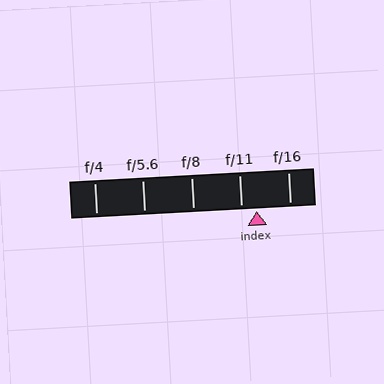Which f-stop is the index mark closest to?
The index mark is closest to f/11.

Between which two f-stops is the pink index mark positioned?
The index mark is between f/11 and f/16.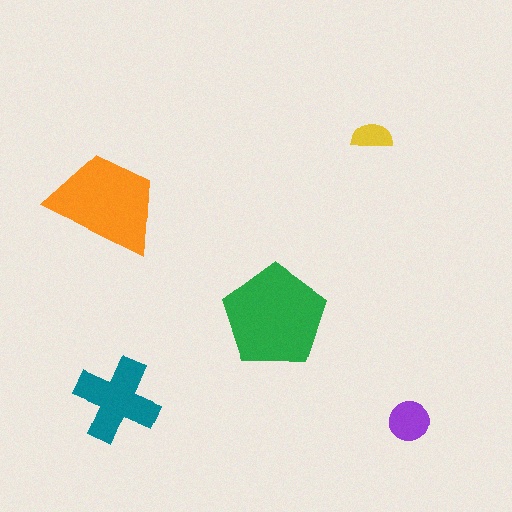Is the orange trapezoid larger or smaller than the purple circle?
Larger.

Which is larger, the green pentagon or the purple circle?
The green pentagon.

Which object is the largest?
The green pentagon.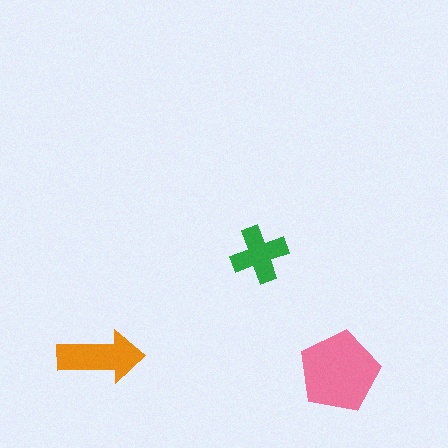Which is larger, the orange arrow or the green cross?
The orange arrow.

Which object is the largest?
The pink pentagon.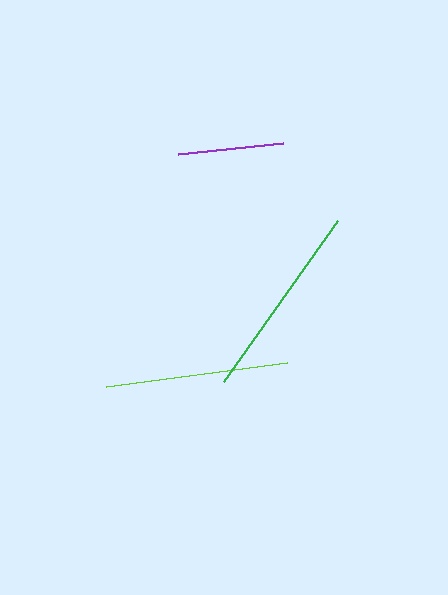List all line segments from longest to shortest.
From longest to shortest: green, lime, purple.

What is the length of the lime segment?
The lime segment is approximately 182 pixels long.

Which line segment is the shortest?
The purple line is the shortest at approximately 106 pixels.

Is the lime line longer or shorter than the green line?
The green line is longer than the lime line.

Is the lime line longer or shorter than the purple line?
The lime line is longer than the purple line.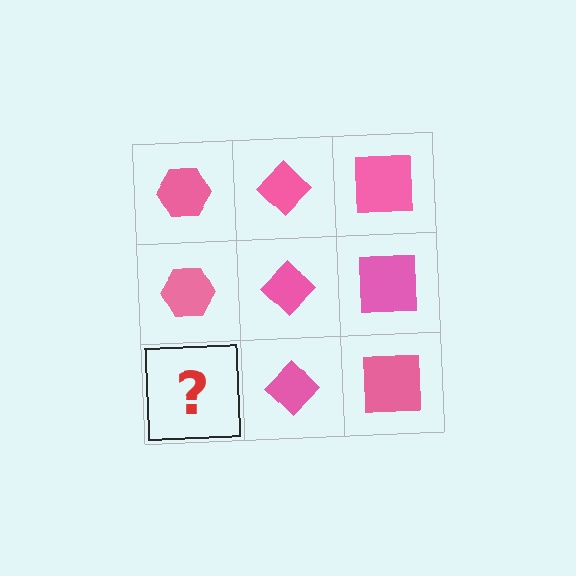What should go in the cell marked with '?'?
The missing cell should contain a pink hexagon.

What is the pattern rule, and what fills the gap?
The rule is that each column has a consistent shape. The gap should be filled with a pink hexagon.